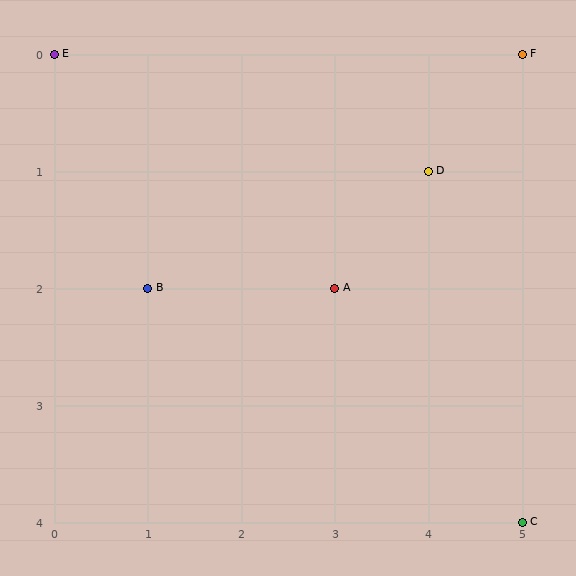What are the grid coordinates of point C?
Point C is at grid coordinates (5, 4).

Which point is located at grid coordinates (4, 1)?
Point D is at (4, 1).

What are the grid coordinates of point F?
Point F is at grid coordinates (5, 0).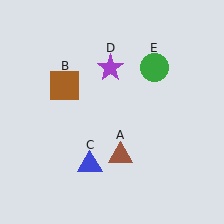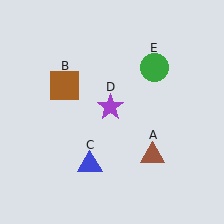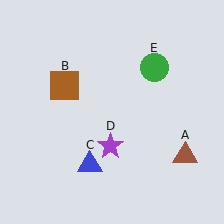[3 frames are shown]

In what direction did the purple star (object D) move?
The purple star (object D) moved down.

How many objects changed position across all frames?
2 objects changed position: brown triangle (object A), purple star (object D).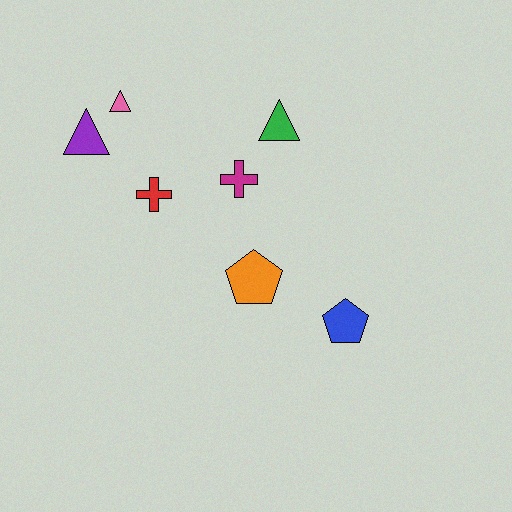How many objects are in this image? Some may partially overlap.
There are 7 objects.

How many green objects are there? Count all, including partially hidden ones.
There is 1 green object.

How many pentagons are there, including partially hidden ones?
There are 2 pentagons.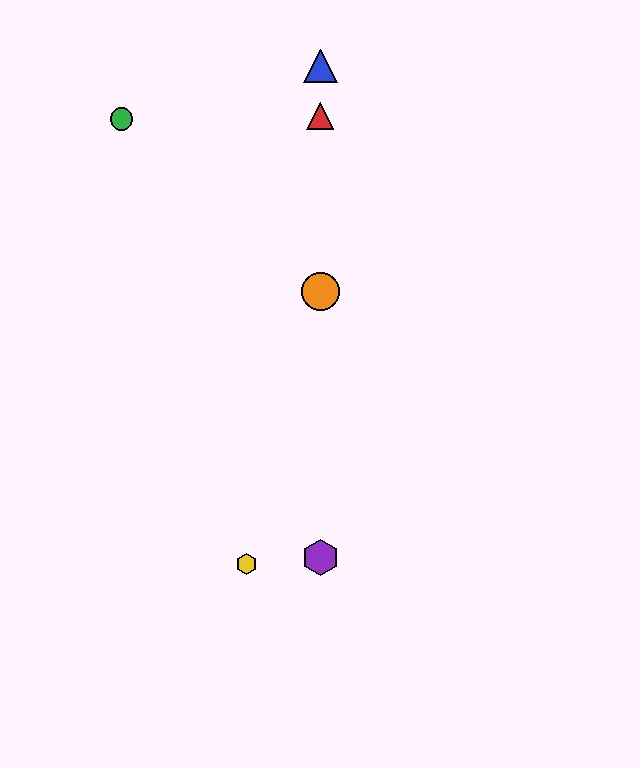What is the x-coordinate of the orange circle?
The orange circle is at x≈320.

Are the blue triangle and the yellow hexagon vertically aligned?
No, the blue triangle is at x≈320 and the yellow hexagon is at x≈246.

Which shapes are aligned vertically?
The red triangle, the blue triangle, the purple hexagon, the orange circle are aligned vertically.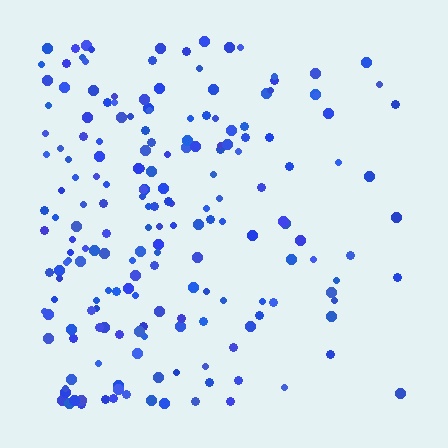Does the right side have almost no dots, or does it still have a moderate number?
Still a moderate number, just noticeably fewer than the left.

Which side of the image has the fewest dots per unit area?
The right.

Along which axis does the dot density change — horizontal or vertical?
Horizontal.